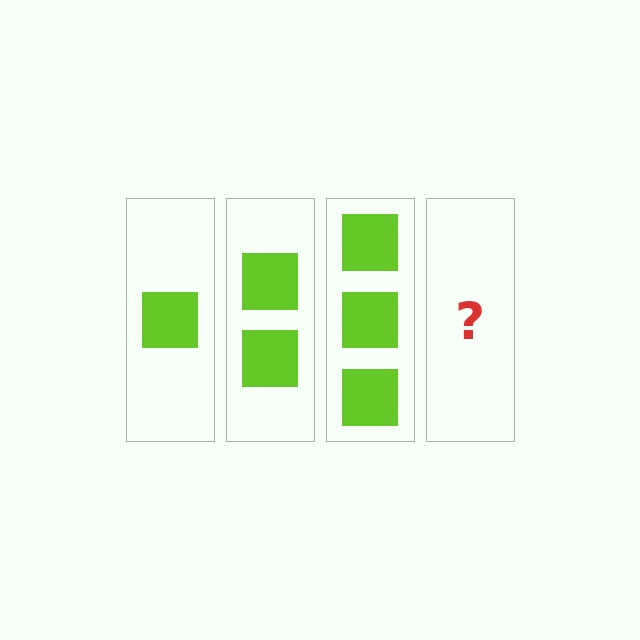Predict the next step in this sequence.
The next step is 4 squares.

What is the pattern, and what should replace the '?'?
The pattern is that each step adds one more square. The '?' should be 4 squares.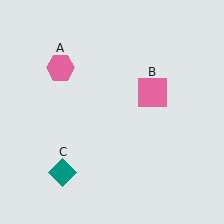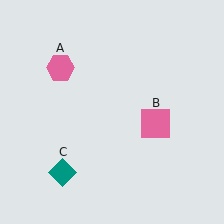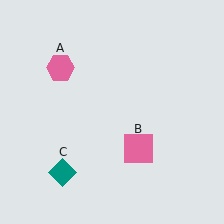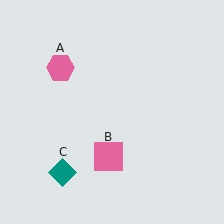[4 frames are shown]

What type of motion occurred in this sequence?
The pink square (object B) rotated clockwise around the center of the scene.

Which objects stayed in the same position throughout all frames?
Pink hexagon (object A) and teal diamond (object C) remained stationary.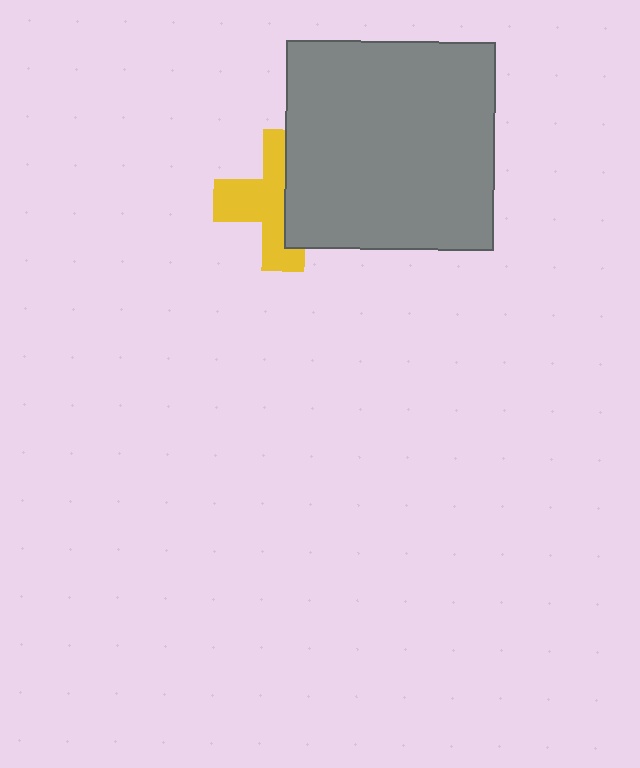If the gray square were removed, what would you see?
You would see the complete yellow cross.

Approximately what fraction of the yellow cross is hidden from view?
Roughly 46% of the yellow cross is hidden behind the gray square.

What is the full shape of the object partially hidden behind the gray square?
The partially hidden object is a yellow cross.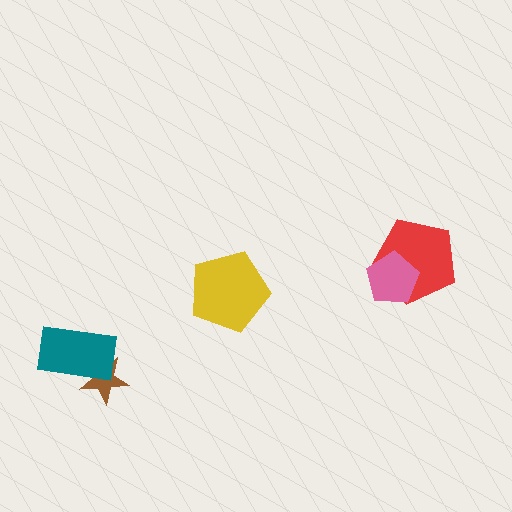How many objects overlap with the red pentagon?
1 object overlaps with the red pentagon.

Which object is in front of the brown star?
The teal rectangle is in front of the brown star.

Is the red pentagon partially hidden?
Yes, it is partially covered by another shape.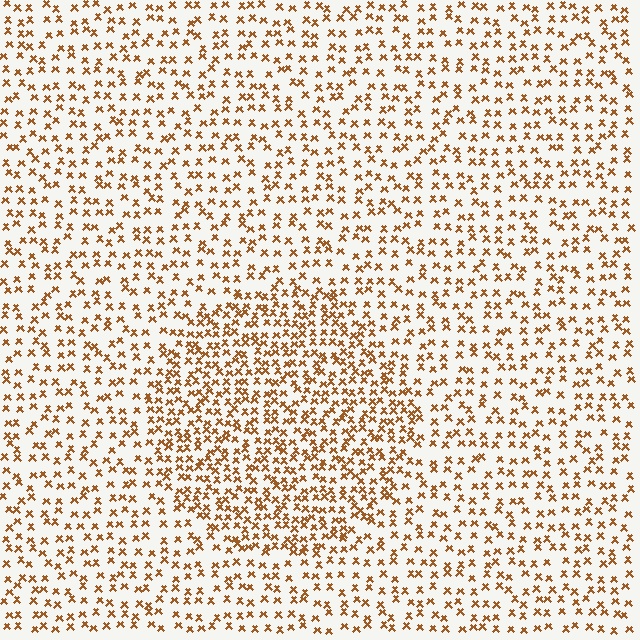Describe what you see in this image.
The image contains small brown elements arranged at two different densities. A circle-shaped region is visible where the elements are more densely packed than the surrounding area.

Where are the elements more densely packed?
The elements are more densely packed inside the circle boundary.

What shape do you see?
I see a circle.